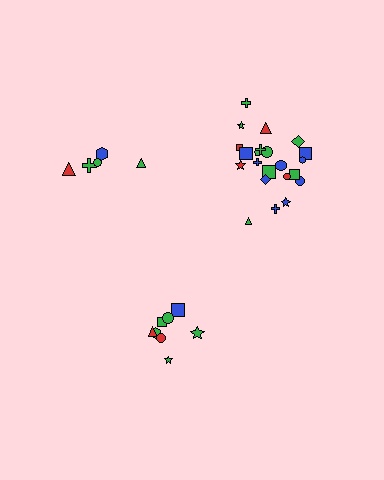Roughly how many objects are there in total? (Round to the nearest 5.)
Roughly 35 objects in total.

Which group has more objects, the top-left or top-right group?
The top-right group.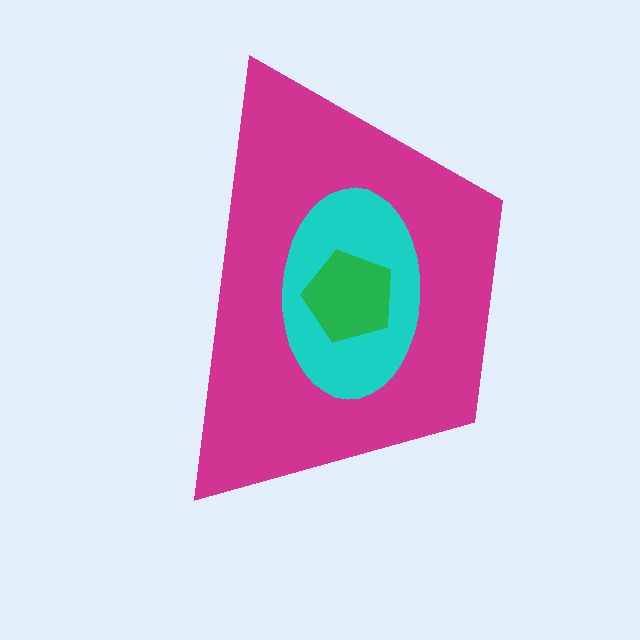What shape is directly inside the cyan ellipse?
The green pentagon.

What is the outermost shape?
The magenta trapezoid.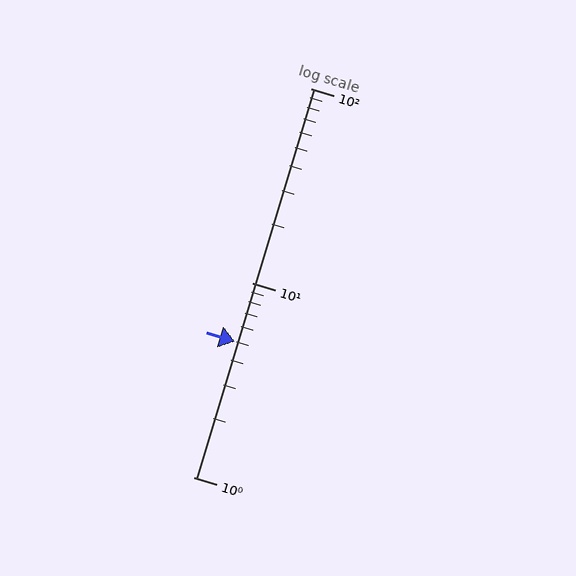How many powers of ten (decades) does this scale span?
The scale spans 2 decades, from 1 to 100.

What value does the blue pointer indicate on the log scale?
The pointer indicates approximately 5.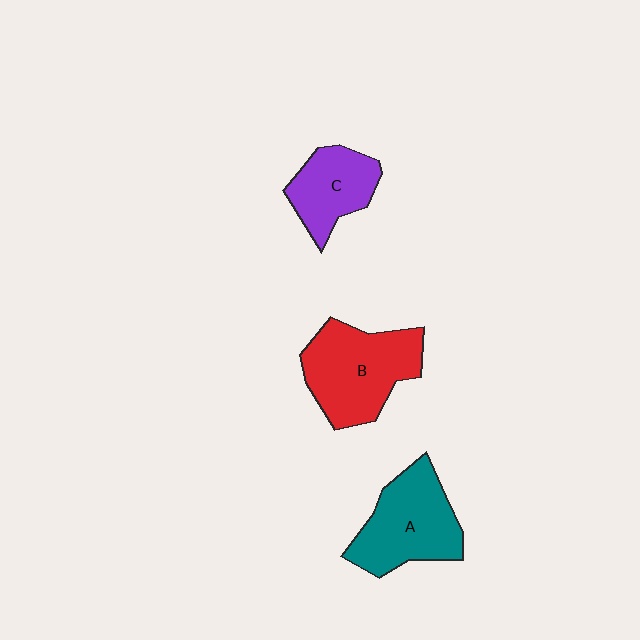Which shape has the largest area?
Shape B (red).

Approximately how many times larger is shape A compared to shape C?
Approximately 1.4 times.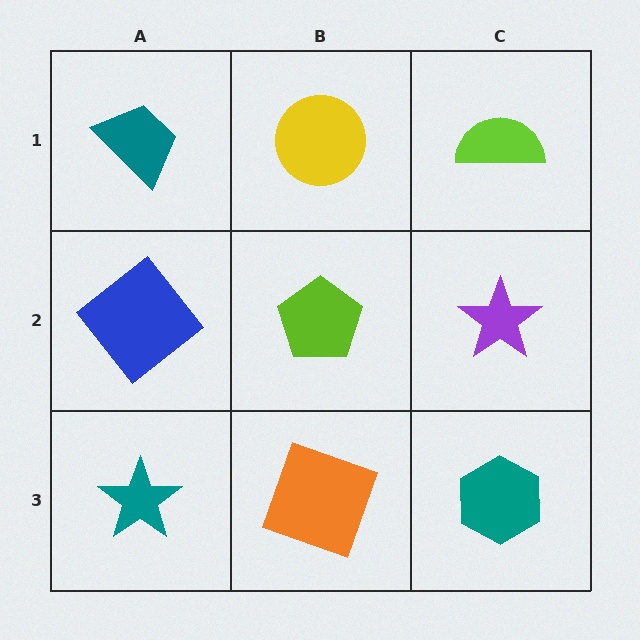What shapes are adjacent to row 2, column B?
A yellow circle (row 1, column B), an orange square (row 3, column B), a blue diamond (row 2, column A), a purple star (row 2, column C).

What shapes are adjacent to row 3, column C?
A purple star (row 2, column C), an orange square (row 3, column B).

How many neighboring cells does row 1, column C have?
2.